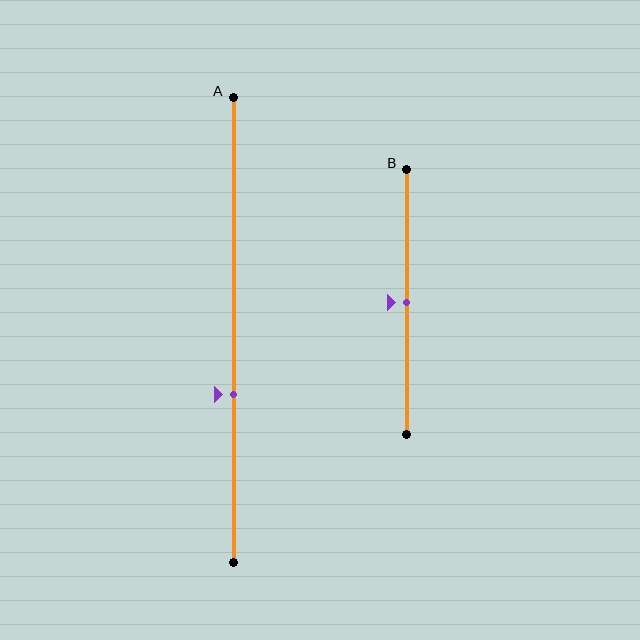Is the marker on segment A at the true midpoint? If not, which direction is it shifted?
No, the marker on segment A is shifted downward by about 14% of the segment length.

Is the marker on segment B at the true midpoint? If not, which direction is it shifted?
Yes, the marker on segment B is at the true midpoint.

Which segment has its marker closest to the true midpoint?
Segment B has its marker closest to the true midpoint.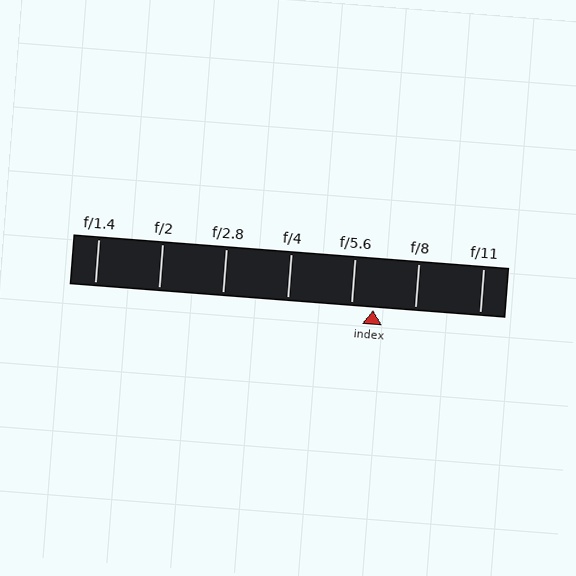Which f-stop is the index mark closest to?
The index mark is closest to f/5.6.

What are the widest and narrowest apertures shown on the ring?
The widest aperture shown is f/1.4 and the narrowest is f/11.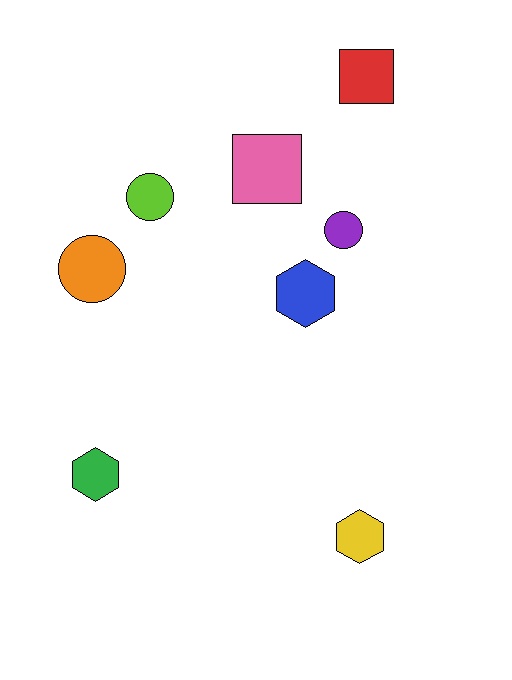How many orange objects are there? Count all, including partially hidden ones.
There is 1 orange object.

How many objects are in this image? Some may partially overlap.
There are 8 objects.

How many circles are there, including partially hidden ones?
There are 3 circles.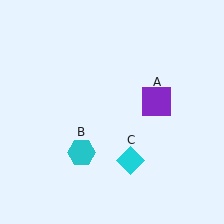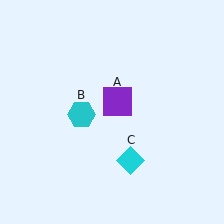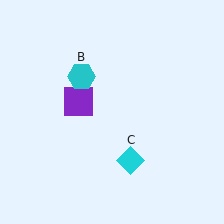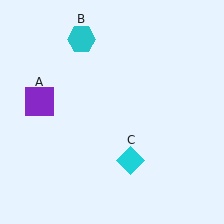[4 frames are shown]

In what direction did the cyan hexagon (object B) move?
The cyan hexagon (object B) moved up.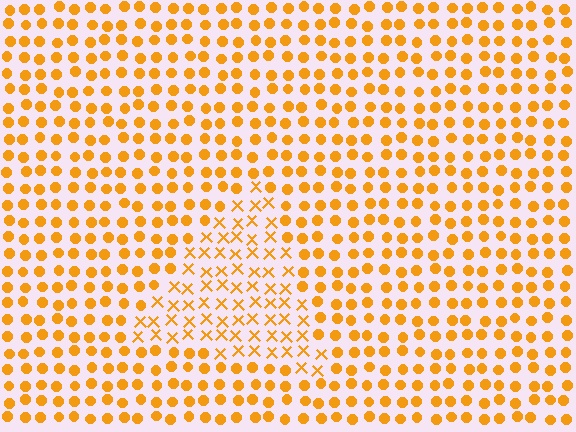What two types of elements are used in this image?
The image uses X marks inside the triangle region and circles outside it.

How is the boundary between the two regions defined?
The boundary is defined by a change in element shape: X marks inside vs. circles outside. All elements share the same color and spacing.